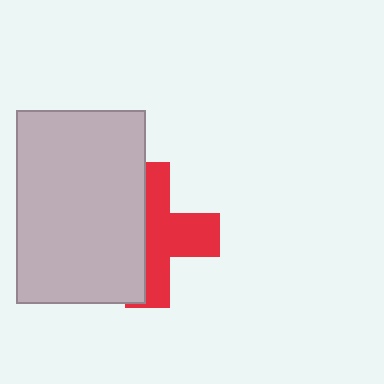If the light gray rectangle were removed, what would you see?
You would see the complete red cross.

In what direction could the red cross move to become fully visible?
The red cross could move right. That would shift it out from behind the light gray rectangle entirely.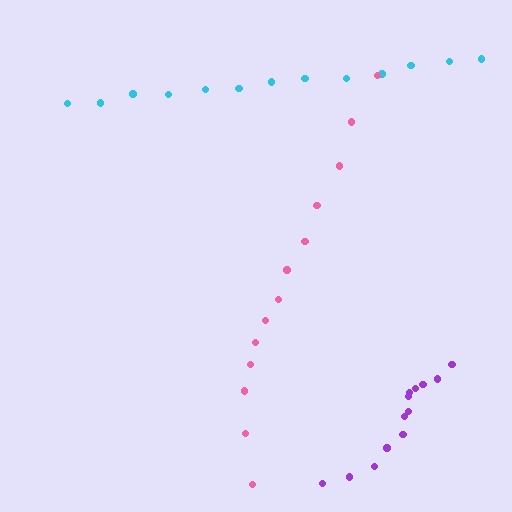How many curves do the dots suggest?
There are 3 distinct paths.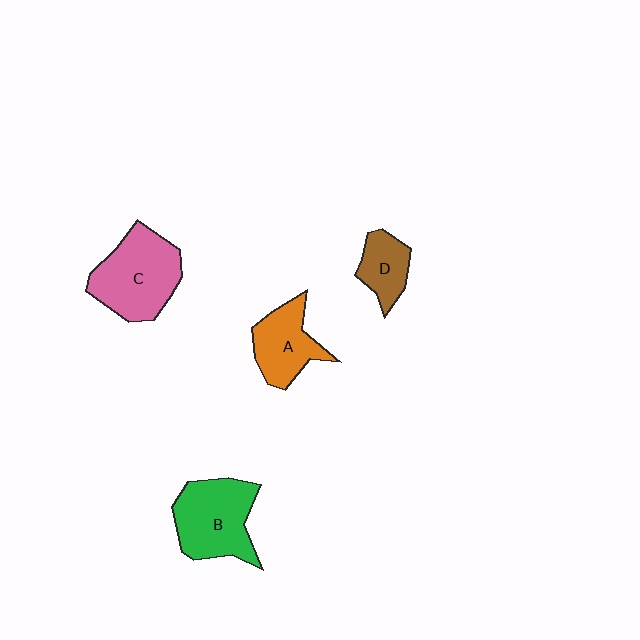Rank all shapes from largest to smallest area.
From largest to smallest: C (pink), B (green), A (orange), D (brown).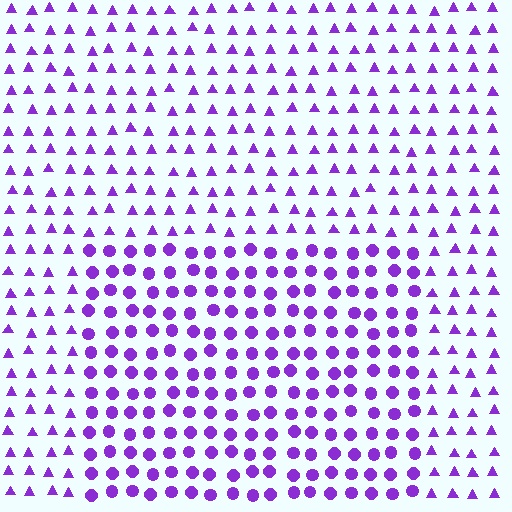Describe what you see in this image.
The image is filled with small purple elements arranged in a uniform grid. A rectangle-shaped region contains circles, while the surrounding area contains triangles. The boundary is defined purely by the change in element shape.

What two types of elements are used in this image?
The image uses circles inside the rectangle region and triangles outside it.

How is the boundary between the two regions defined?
The boundary is defined by a change in element shape: circles inside vs. triangles outside. All elements share the same color and spacing.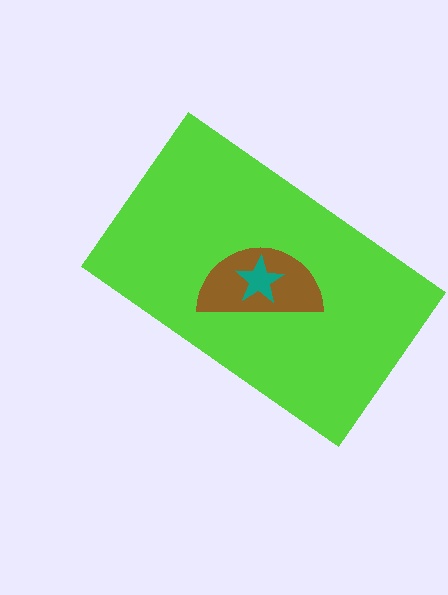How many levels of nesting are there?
3.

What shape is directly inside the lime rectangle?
The brown semicircle.